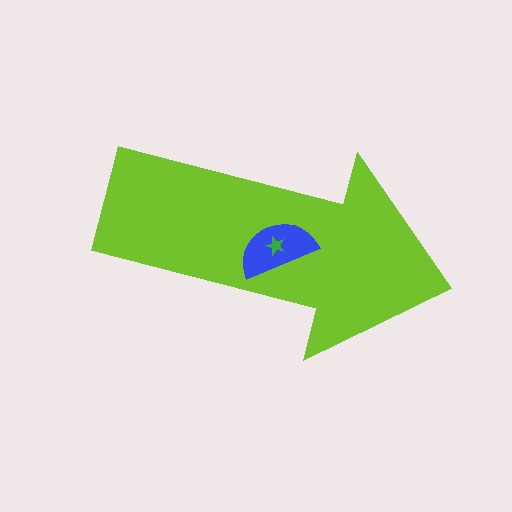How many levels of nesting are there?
3.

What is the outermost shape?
The lime arrow.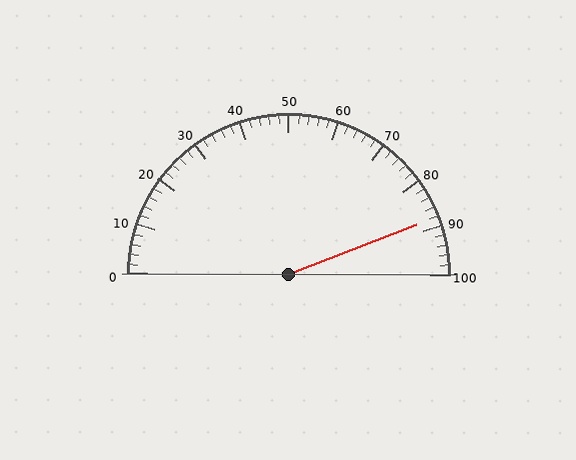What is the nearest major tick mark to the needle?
The nearest major tick mark is 90.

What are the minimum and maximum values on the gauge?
The gauge ranges from 0 to 100.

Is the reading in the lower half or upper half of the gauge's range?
The reading is in the upper half of the range (0 to 100).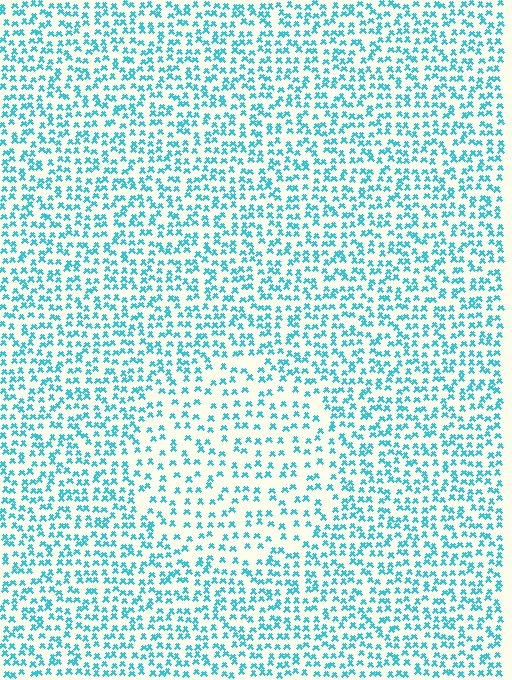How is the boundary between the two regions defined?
The boundary is defined by a change in element density (approximately 1.7x ratio). All elements are the same color, size, and shape.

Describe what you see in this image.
The image contains small cyan elements arranged at two different densities. A circle-shaped region is visible where the elements are less densely packed than the surrounding area.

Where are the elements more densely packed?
The elements are more densely packed outside the circle boundary.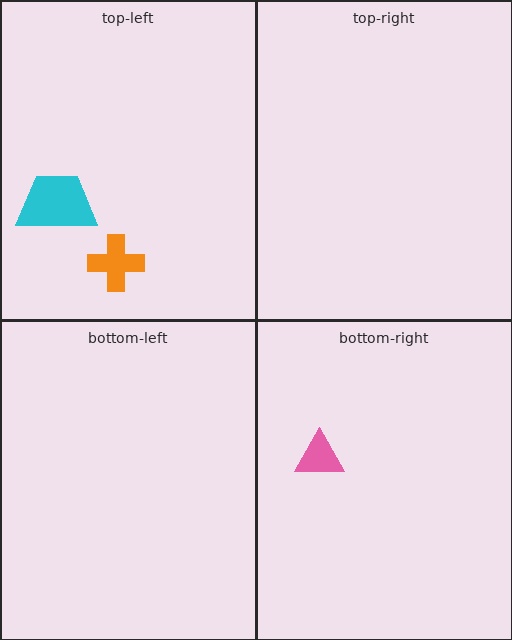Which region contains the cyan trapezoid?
The top-left region.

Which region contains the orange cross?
The top-left region.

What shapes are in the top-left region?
The orange cross, the cyan trapezoid.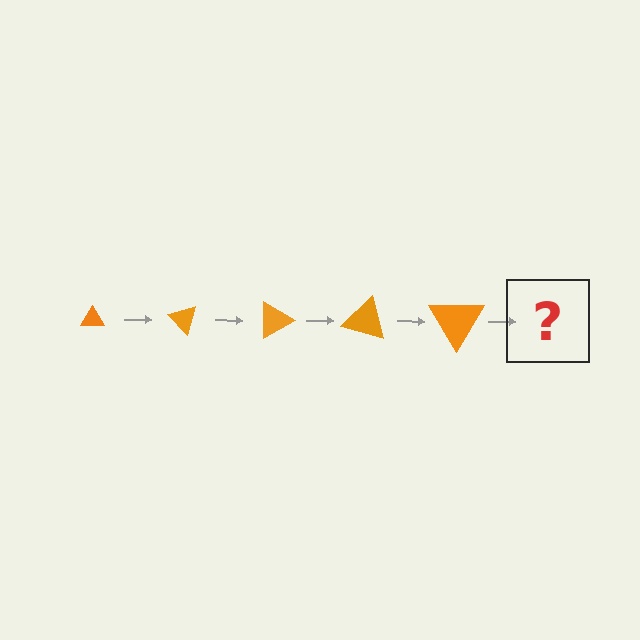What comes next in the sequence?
The next element should be a triangle, larger than the previous one and rotated 225 degrees from the start.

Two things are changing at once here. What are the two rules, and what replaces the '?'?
The two rules are that the triangle grows larger each step and it rotates 45 degrees each step. The '?' should be a triangle, larger than the previous one and rotated 225 degrees from the start.